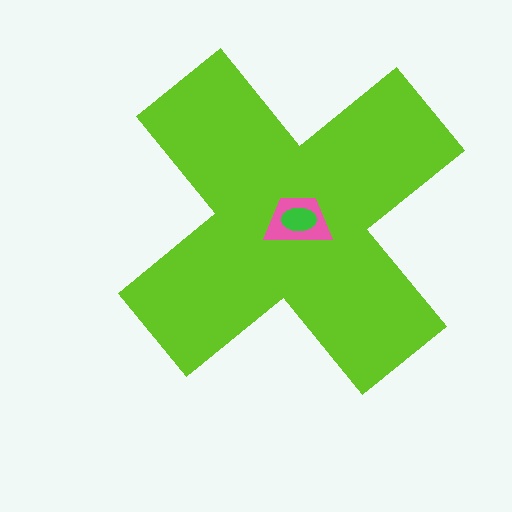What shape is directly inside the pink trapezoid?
The green ellipse.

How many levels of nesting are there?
3.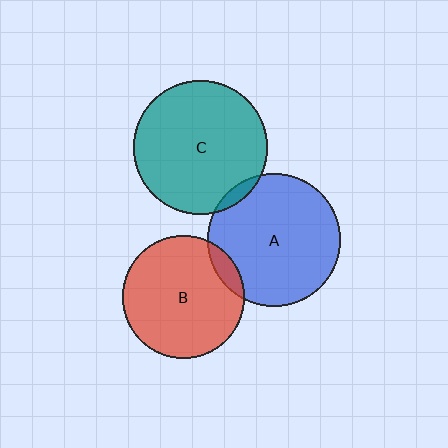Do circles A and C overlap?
Yes.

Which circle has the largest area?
Circle C (teal).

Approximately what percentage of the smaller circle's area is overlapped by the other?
Approximately 5%.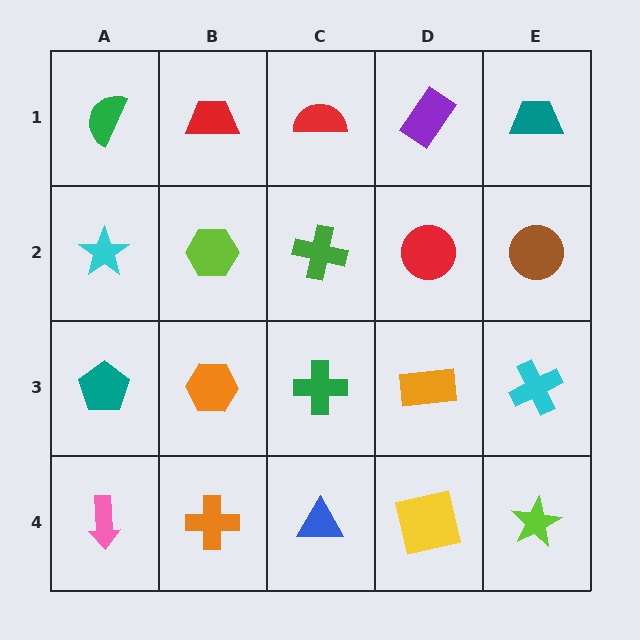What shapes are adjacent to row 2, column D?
A purple rectangle (row 1, column D), an orange rectangle (row 3, column D), a green cross (row 2, column C), a brown circle (row 2, column E).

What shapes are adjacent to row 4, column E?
A cyan cross (row 3, column E), a yellow square (row 4, column D).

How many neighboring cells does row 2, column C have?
4.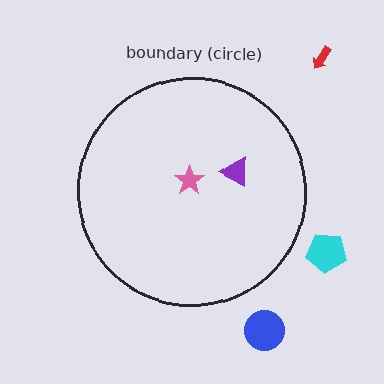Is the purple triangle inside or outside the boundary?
Inside.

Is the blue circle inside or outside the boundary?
Outside.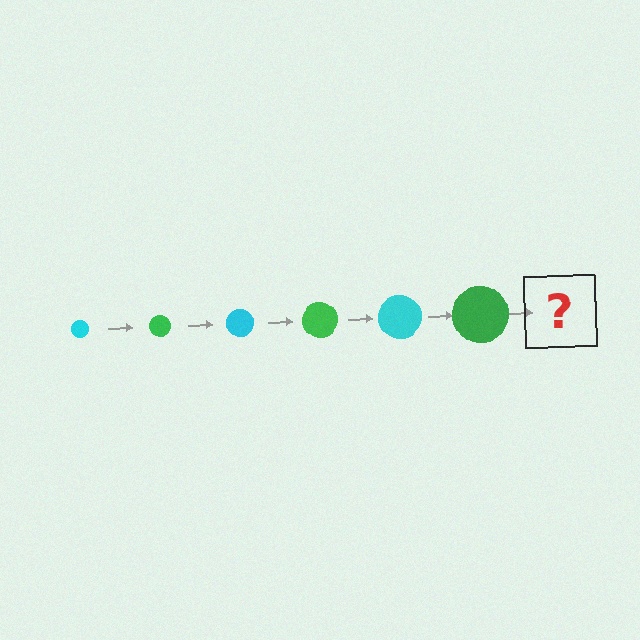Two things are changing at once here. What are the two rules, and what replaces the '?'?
The two rules are that the circle grows larger each step and the color cycles through cyan and green. The '?' should be a cyan circle, larger than the previous one.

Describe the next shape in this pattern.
It should be a cyan circle, larger than the previous one.